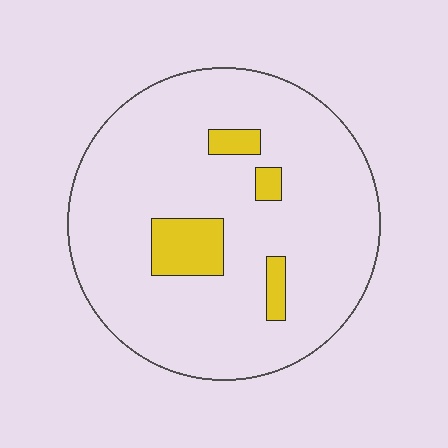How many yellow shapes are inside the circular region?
4.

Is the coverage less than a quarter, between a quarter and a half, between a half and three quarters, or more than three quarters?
Less than a quarter.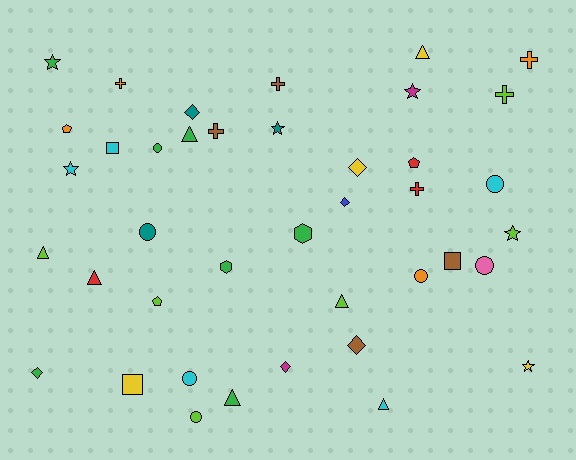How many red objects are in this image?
There are 3 red objects.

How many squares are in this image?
There are 3 squares.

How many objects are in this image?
There are 40 objects.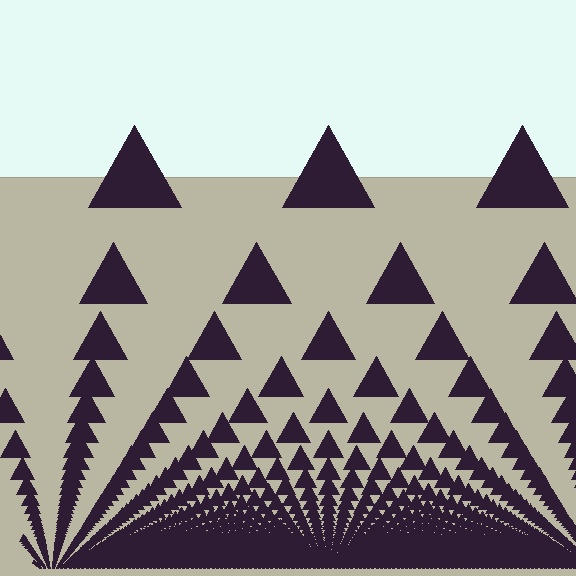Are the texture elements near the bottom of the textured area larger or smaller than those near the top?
Smaller. The gradient is inverted — elements near the bottom are smaller and denser.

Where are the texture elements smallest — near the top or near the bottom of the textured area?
Near the bottom.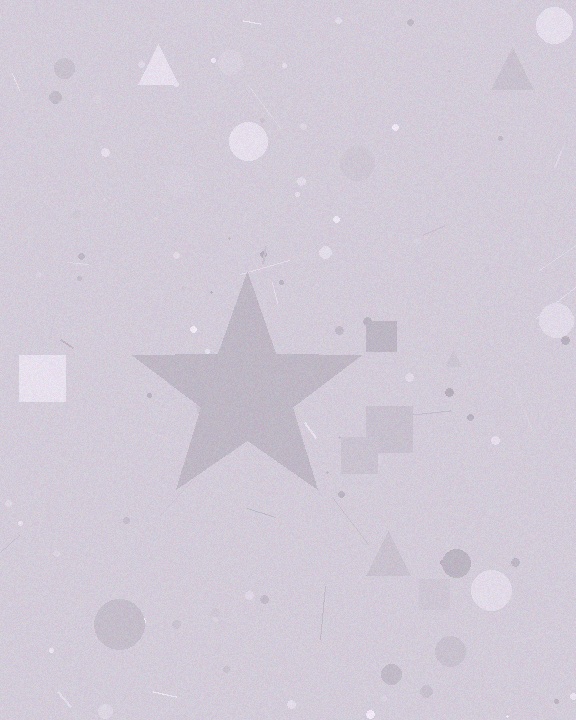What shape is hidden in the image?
A star is hidden in the image.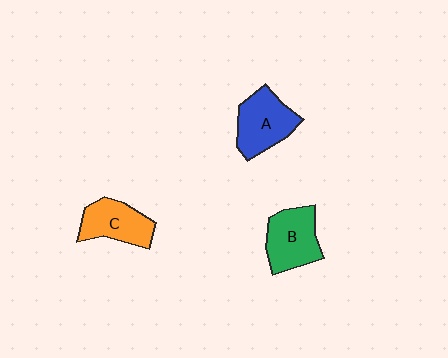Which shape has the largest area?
Shape A (blue).